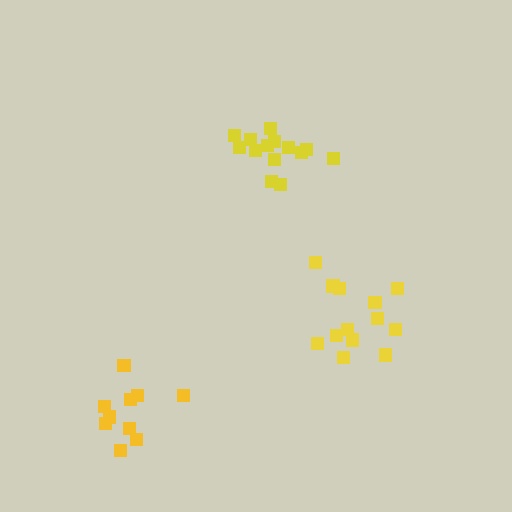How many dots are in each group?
Group 1: 14 dots, Group 2: 10 dots, Group 3: 13 dots (37 total).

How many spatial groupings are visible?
There are 3 spatial groupings.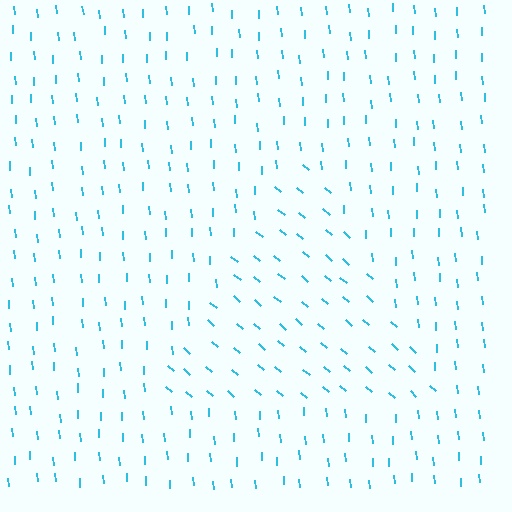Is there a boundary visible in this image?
Yes, there is a texture boundary formed by a change in line orientation.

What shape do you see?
I see a triangle.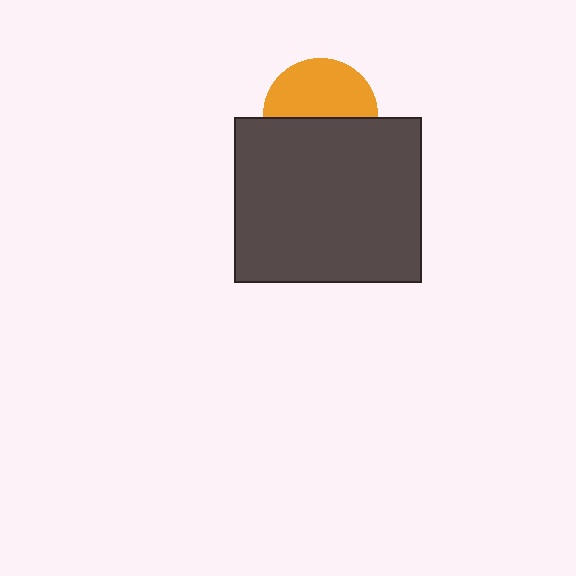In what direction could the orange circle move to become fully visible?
The orange circle could move up. That would shift it out from behind the dark gray rectangle entirely.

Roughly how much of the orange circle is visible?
About half of it is visible (roughly 53%).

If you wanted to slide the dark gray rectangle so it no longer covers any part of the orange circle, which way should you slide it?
Slide it down — that is the most direct way to separate the two shapes.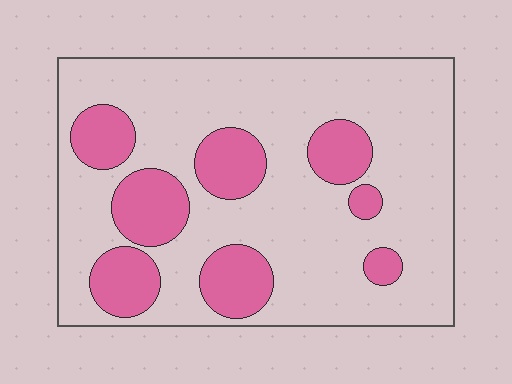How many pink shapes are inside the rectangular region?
8.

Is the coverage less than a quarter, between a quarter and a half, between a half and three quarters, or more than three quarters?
Less than a quarter.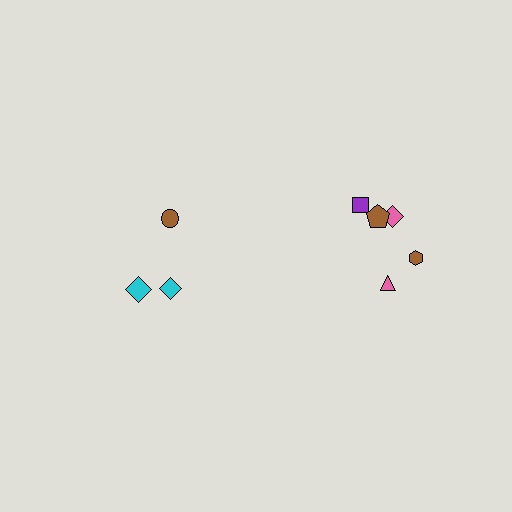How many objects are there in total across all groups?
There are 8 objects.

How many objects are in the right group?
There are 5 objects.